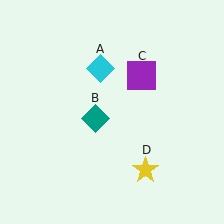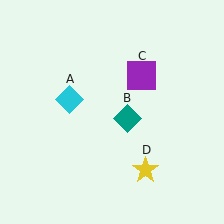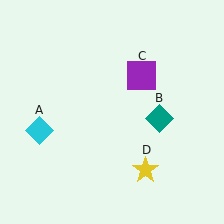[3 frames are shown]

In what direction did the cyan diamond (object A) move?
The cyan diamond (object A) moved down and to the left.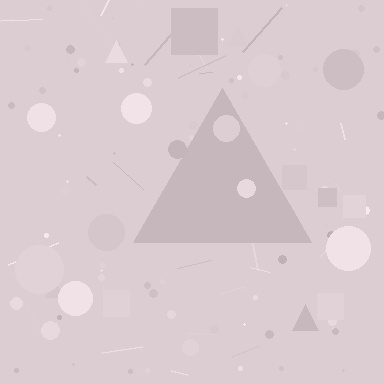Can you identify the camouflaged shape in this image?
The camouflaged shape is a triangle.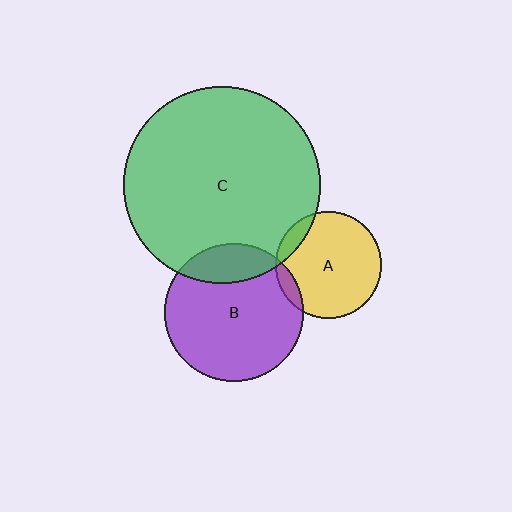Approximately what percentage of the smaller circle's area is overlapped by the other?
Approximately 10%.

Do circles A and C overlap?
Yes.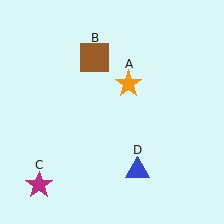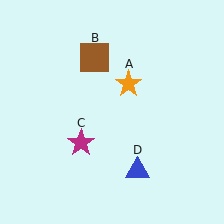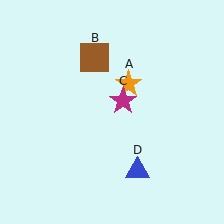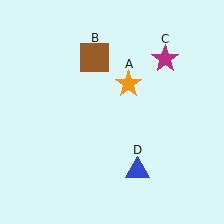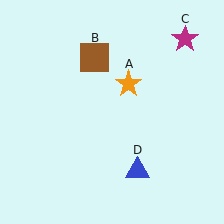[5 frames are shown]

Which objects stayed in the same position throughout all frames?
Orange star (object A) and brown square (object B) and blue triangle (object D) remained stationary.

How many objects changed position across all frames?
1 object changed position: magenta star (object C).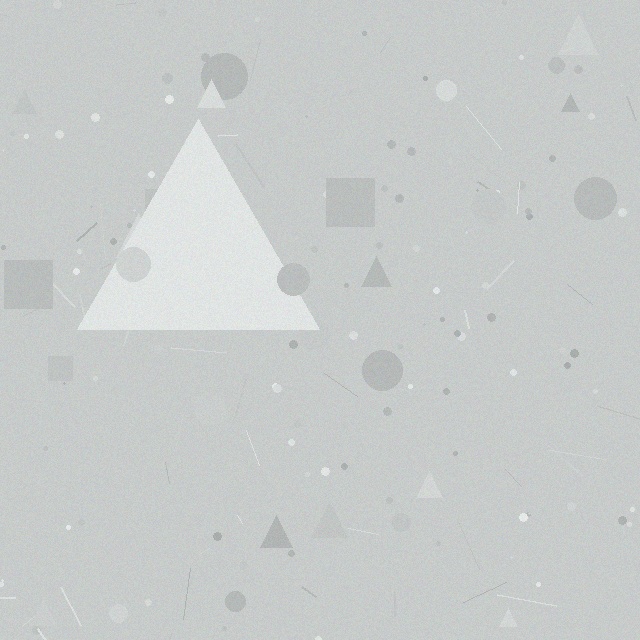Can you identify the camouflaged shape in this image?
The camouflaged shape is a triangle.